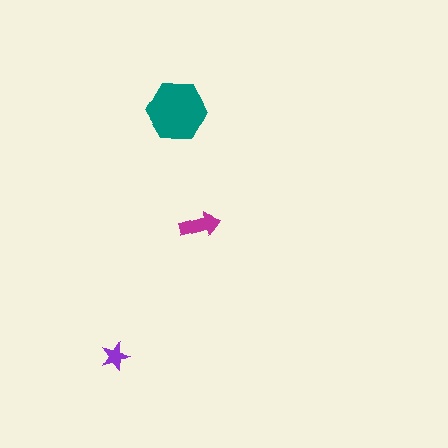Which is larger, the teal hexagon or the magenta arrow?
The teal hexagon.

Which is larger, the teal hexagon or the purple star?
The teal hexagon.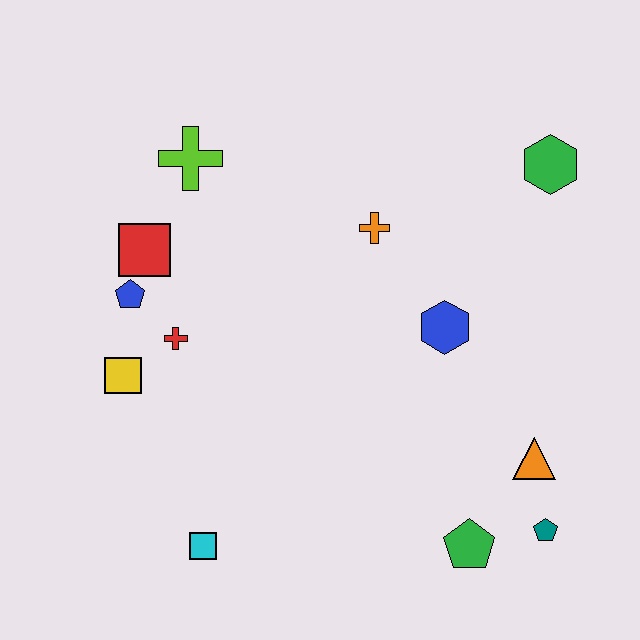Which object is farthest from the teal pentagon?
The lime cross is farthest from the teal pentagon.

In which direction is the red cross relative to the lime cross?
The red cross is below the lime cross.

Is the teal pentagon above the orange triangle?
No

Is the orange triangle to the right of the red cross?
Yes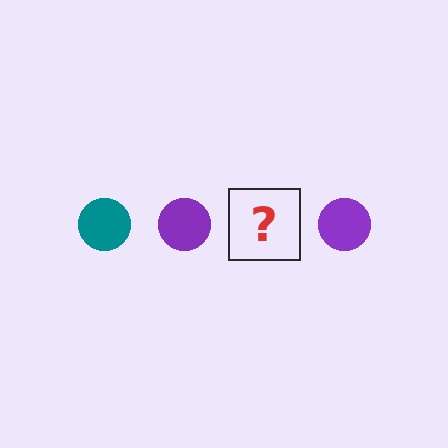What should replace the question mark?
The question mark should be replaced with a teal circle.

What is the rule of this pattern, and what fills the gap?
The rule is that the pattern cycles through teal, purple circles. The gap should be filled with a teal circle.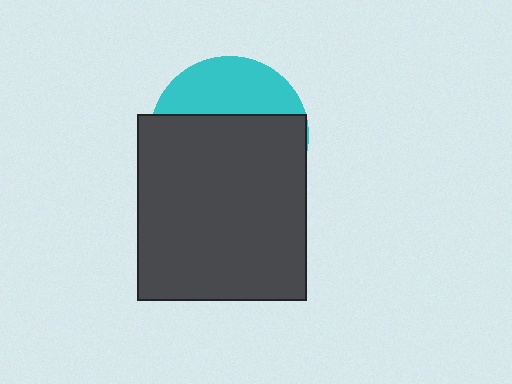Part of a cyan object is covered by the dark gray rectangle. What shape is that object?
It is a circle.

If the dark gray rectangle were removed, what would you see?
You would see the complete cyan circle.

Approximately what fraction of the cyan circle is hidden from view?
Roughly 67% of the cyan circle is hidden behind the dark gray rectangle.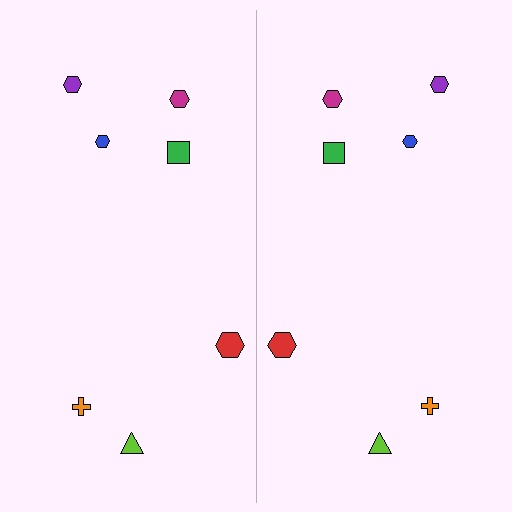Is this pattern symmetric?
Yes, this pattern has bilateral (reflection) symmetry.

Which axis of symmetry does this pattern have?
The pattern has a vertical axis of symmetry running through the center of the image.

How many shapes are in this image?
There are 14 shapes in this image.